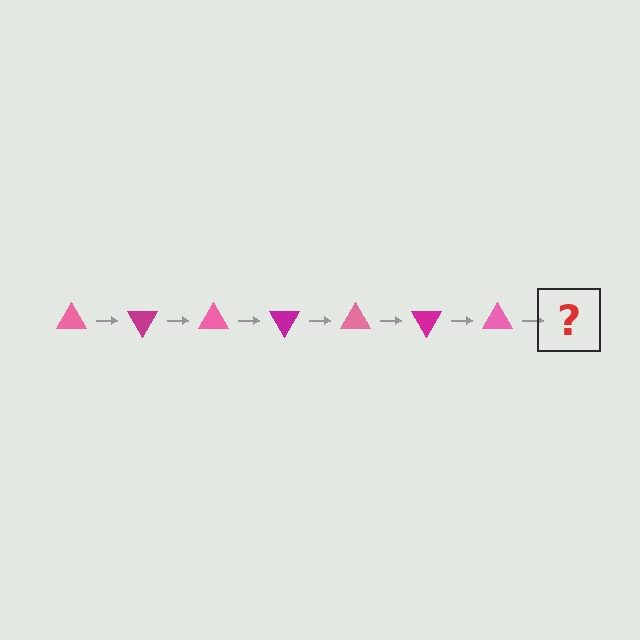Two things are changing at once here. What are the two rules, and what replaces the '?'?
The two rules are that it rotates 60 degrees each step and the color cycles through pink and magenta. The '?' should be a magenta triangle, rotated 420 degrees from the start.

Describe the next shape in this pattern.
It should be a magenta triangle, rotated 420 degrees from the start.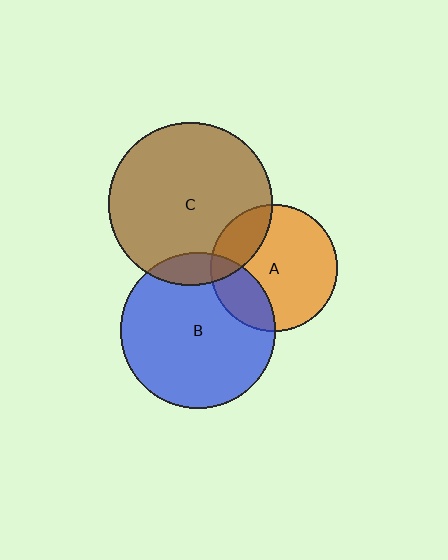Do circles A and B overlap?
Yes.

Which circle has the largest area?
Circle C (brown).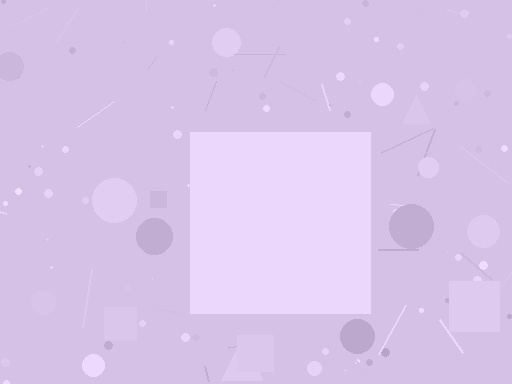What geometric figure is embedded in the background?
A square is embedded in the background.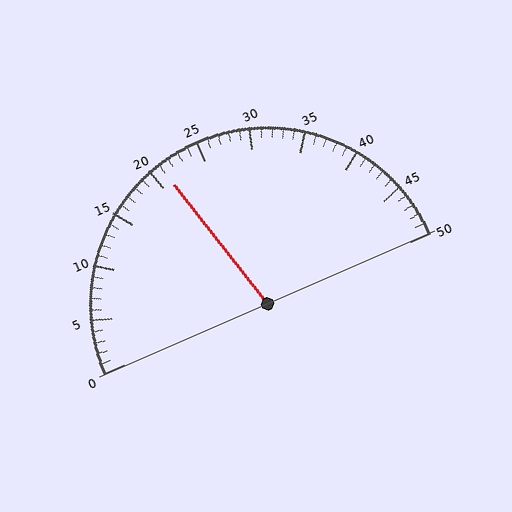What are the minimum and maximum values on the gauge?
The gauge ranges from 0 to 50.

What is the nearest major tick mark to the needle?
The nearest major tick mark is 20.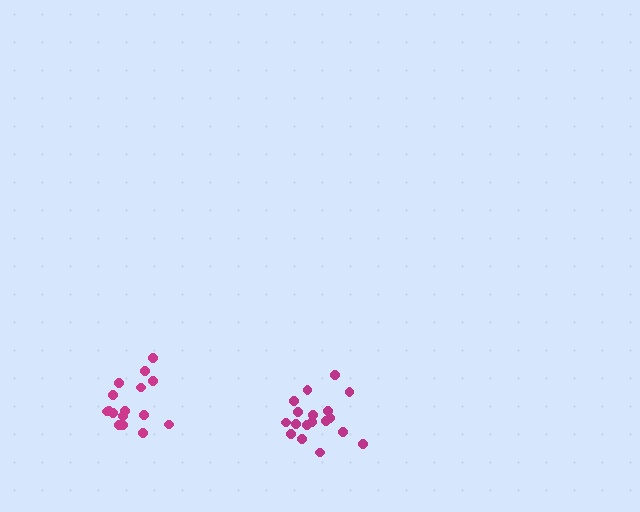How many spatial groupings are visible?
There are 2 spatial groupings.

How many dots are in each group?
Group 1: 16 dots, Group 2: 18 dots (34 total).